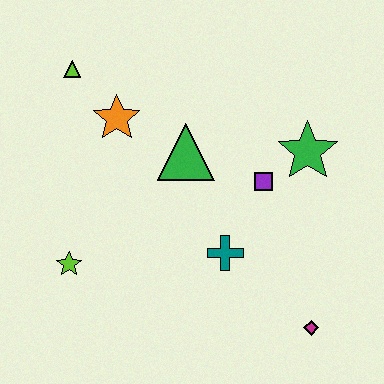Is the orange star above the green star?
Yes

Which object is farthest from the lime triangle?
The magenta diamond is farthest from the lime triangle.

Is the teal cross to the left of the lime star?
No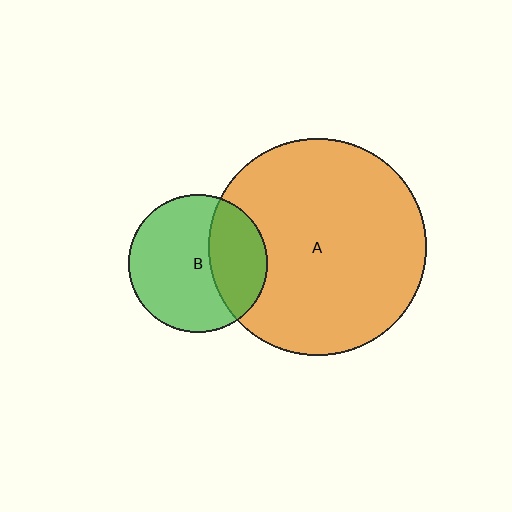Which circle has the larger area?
Circle A (orange).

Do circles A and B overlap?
Yes.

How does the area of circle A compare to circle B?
Approximately 2.5 times.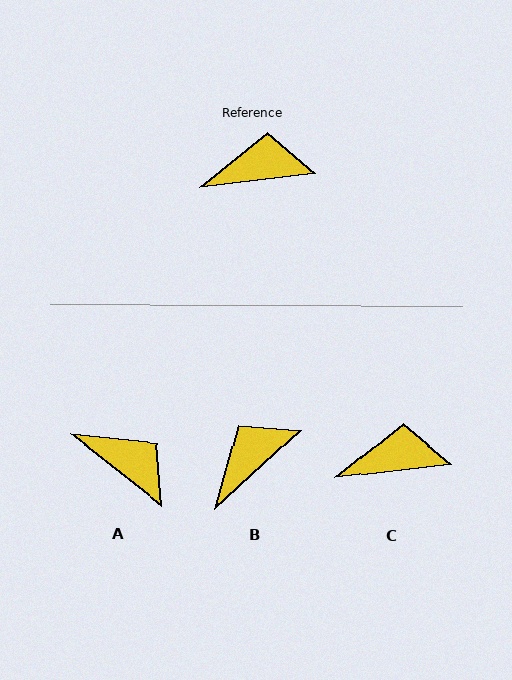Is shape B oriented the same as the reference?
No, it is off by about 36 degrees.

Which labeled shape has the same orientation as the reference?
C.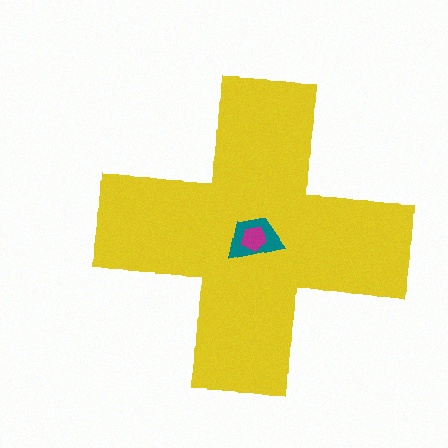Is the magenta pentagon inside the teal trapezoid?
Yes.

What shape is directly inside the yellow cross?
The teal trapezoid.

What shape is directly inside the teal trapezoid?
The magenta pentagon.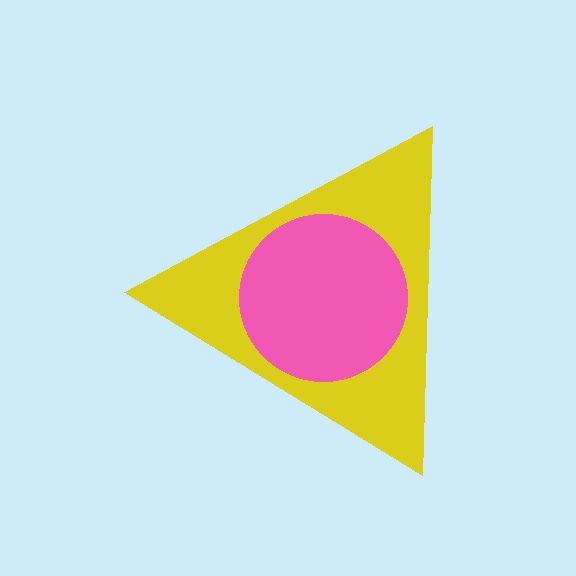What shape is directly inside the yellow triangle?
The pink circle.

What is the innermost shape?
The pink circle.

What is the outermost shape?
The yellow triangle.